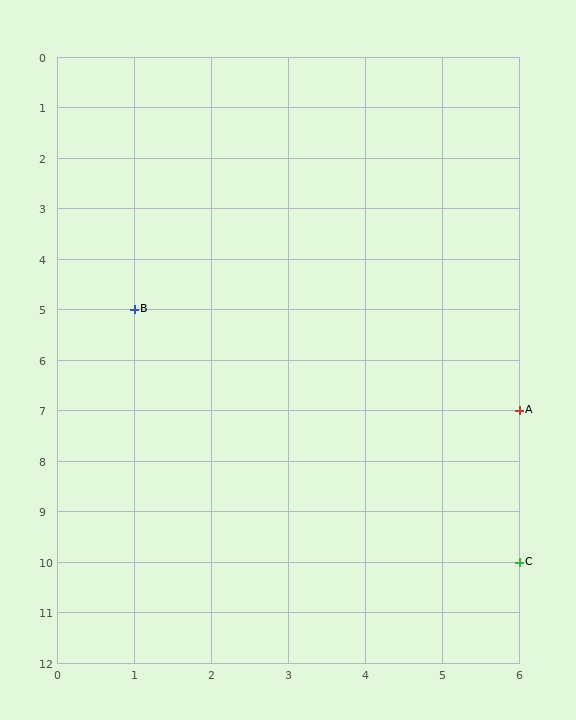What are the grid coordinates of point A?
Point A is at grid coordinates (6, 7).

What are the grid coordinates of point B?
Point B is at grid coordinates (1, 5).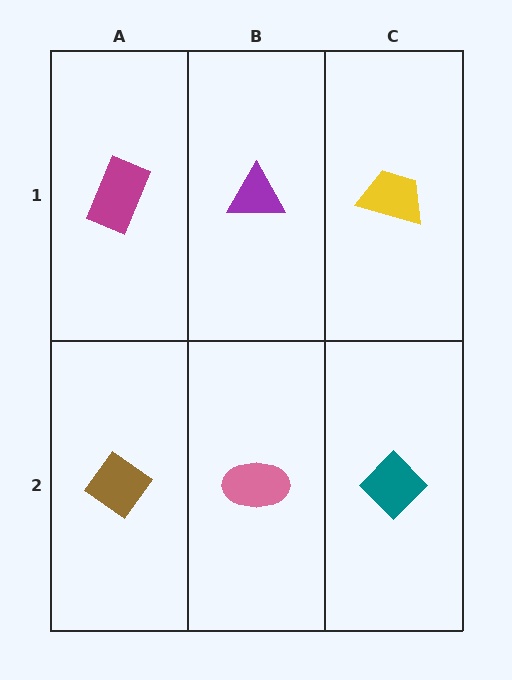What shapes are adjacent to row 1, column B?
A pink ellipse (row 2, column B), a magenta rectangle (row 1, column A), a yellow trapezoid (row 1, column C).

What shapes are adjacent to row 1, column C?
A teal diamond (row 2, column C), a purple triangle (row 1, column B).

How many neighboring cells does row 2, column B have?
3.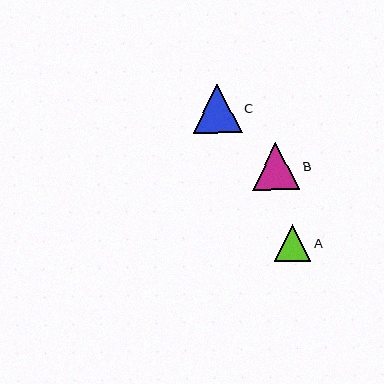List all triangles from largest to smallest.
From largest to smallest: C, B, A.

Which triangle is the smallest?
Triangle A is the smallest with a size of approximately 36 pixels.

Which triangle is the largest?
Triangle C is the largest with a size of approximately 49 pixels.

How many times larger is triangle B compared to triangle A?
Triangle B is approximately 1.3 times the size of triangle A.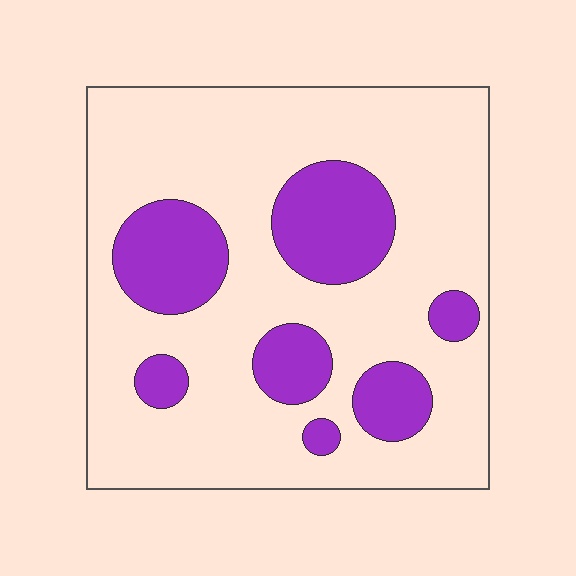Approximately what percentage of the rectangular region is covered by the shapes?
Approximately 25%.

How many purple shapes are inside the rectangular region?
7.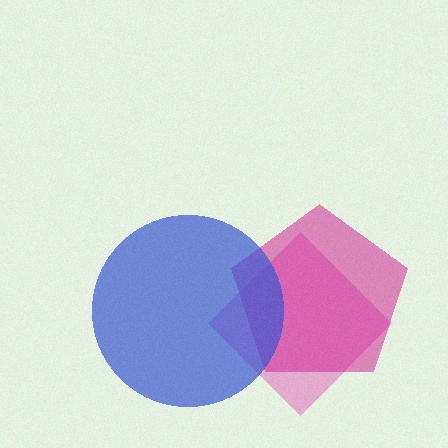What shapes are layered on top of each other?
The layered shapes are: a pink diamond, a magenta pentagon, a blue circle.